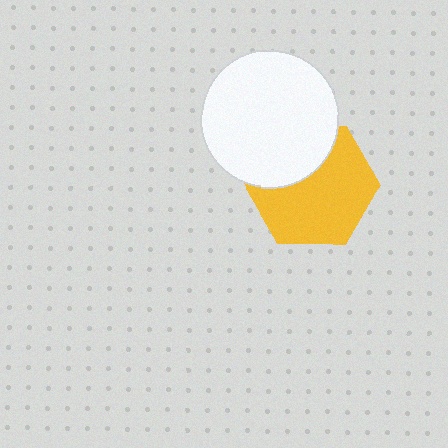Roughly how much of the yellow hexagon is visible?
Most of it is visible (roughly 67%).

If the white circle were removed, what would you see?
You would see the complete yellow hexagon.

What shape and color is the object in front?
The object in front is a white circle.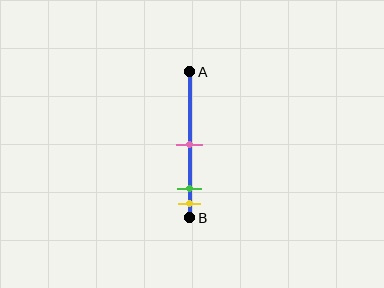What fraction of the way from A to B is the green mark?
The green mark is approximately 80% (0.8) of the way from A to B.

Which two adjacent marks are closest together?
The green and yellow marks are the closest adjacent pair.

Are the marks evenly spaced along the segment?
No, the marks are not evenly spaced.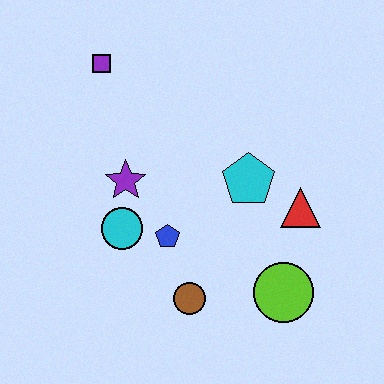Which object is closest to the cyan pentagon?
The red triangle is closest to the cyan pentagon.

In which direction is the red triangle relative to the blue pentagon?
The red triangle is to the right of the blue pentagon.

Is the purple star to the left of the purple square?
No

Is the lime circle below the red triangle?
Yes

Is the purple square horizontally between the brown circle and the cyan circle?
No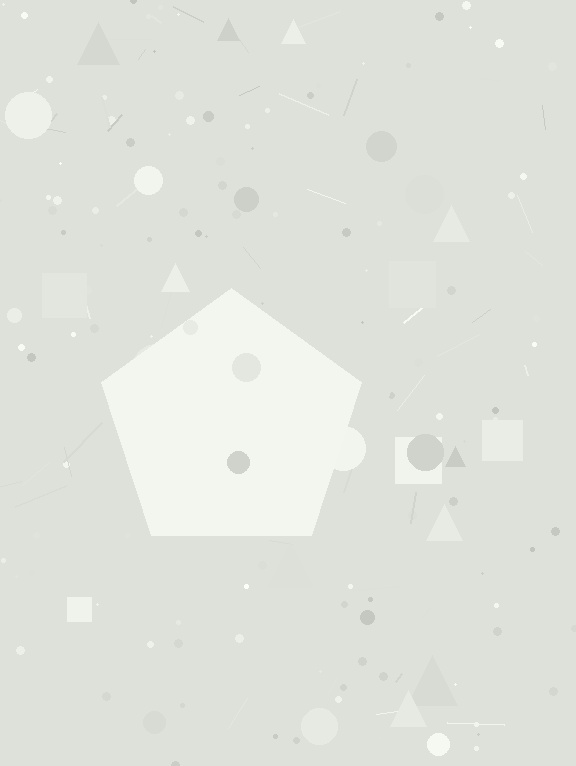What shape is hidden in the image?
A pentagon is hidden in the image.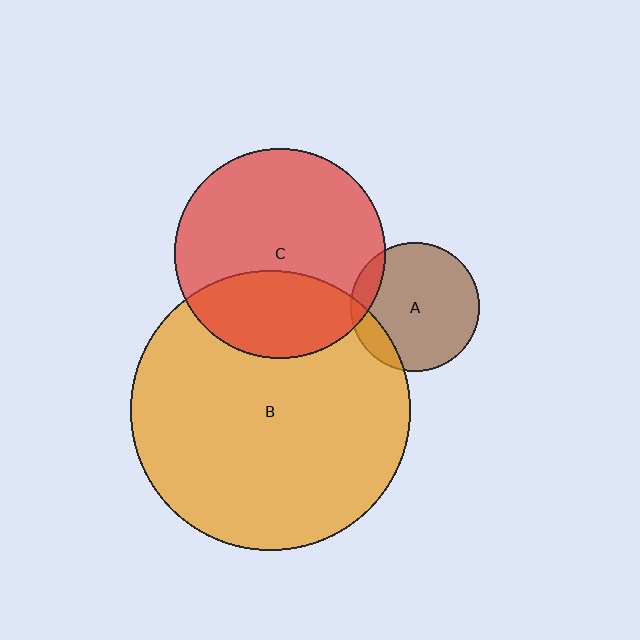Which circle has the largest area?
Circle B (orange).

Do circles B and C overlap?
Yes.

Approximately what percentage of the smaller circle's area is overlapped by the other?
Approximately 30%.